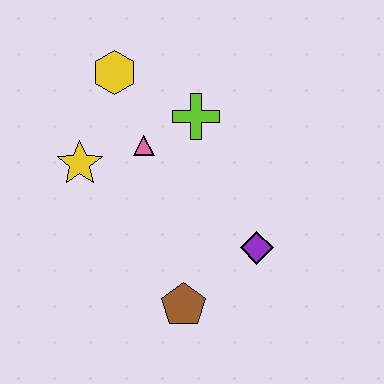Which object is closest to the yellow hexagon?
The pink triangle is closest to the yellow hexagon.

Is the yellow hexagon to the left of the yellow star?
No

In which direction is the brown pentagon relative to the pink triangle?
The brown pentagon is below the pink triangle.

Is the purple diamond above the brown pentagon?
Yes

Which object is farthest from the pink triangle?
The brown pentagon is farthest from the pink triangle.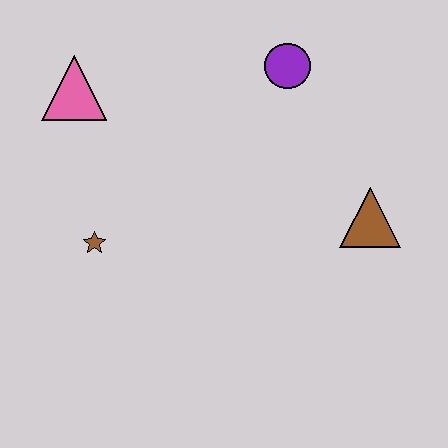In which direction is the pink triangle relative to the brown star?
The pink triangle is above the brown star.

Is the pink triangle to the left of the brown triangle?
Yes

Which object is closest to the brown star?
The pink triangle is closest to the brown star.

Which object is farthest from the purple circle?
The brown star is farthest from the purple circle.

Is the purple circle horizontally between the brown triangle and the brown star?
Yes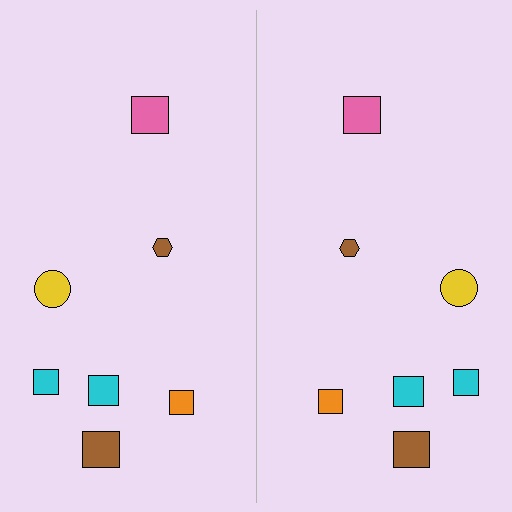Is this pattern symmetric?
Yes, this pattern has bilateral (reflection) symmetry.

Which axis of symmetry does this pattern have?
The pattern has a vertical axis of symmetry running through the center of the image.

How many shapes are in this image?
There are 14 shapes in this image.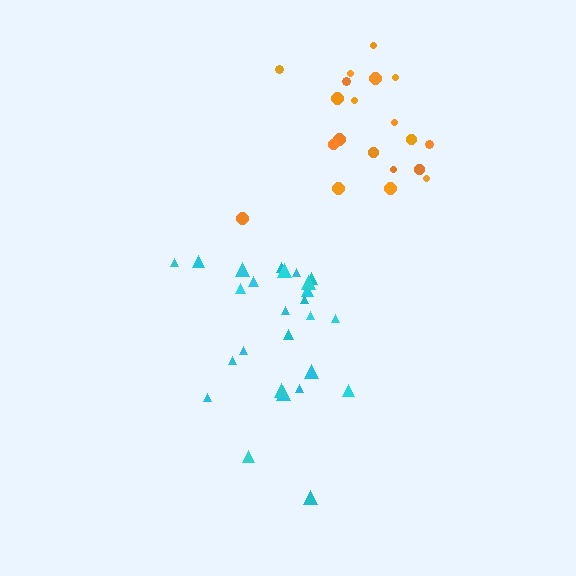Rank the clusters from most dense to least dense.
orange, cyan.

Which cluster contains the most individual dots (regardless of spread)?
Cyan (26).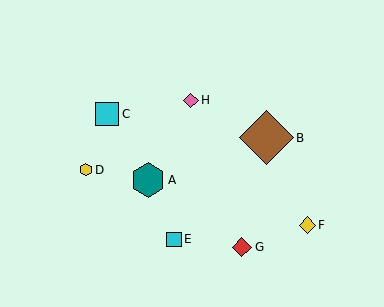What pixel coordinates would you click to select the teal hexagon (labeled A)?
Click at (148, 180) to select the teal hexagon A.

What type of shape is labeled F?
Shape F is a yellow diamond.